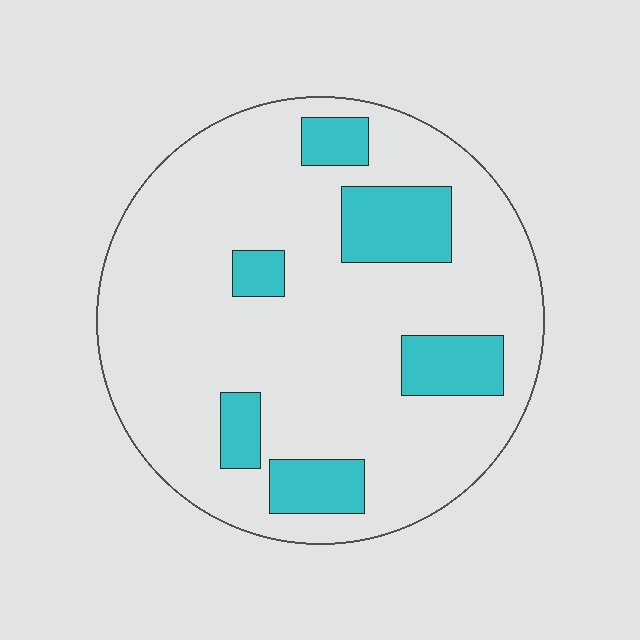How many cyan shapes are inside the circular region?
6.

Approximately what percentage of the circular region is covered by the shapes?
Approximately 20%.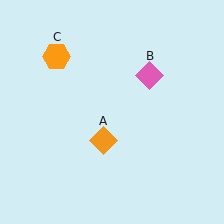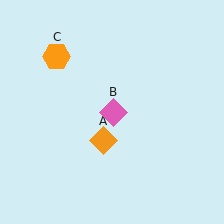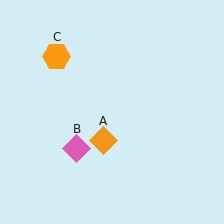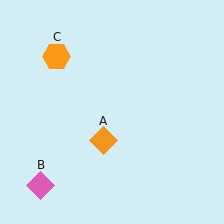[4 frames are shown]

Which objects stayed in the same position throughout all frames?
Orange diamond (object A) and orange hexagon (object C) remained stationary.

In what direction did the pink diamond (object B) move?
The pink diamond (object B) moved down and to the left.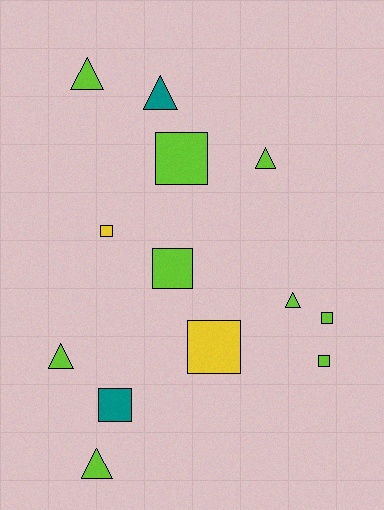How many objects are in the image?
There are 13 objects.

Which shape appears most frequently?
Square, with 7 objects.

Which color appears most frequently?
Lime, with 9 objects.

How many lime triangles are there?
There are 5 lime triangles.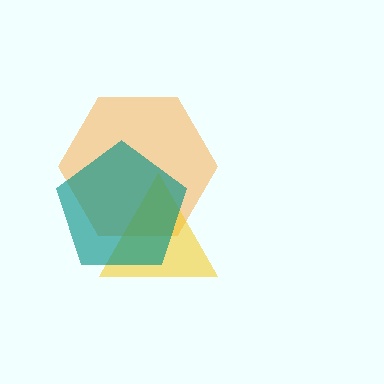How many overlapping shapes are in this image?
There are 3 overlapping shapes in the image.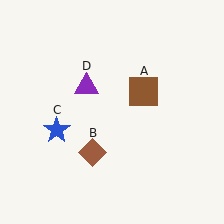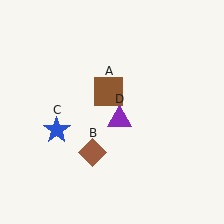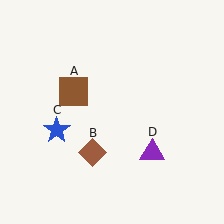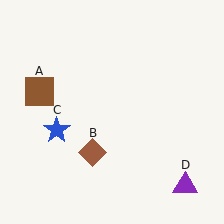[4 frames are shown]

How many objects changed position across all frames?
2 objects changed position: brown square (object A), purple triangle (object D).